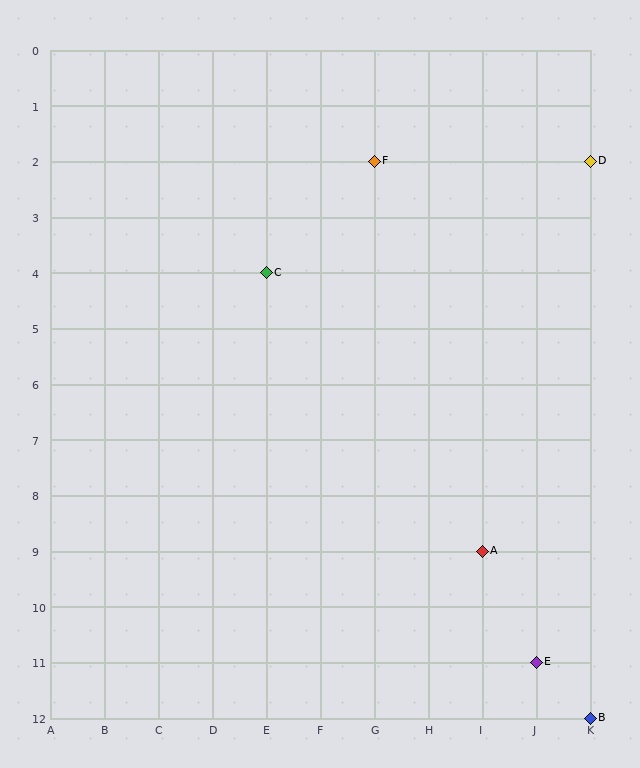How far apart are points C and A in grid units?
Points C and A are 4 columns and 5 rows apart (about 6.4 grid units diagonally).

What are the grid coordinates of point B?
Point B is at grid coordinates (K, 12).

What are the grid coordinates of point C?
Point C is at grid coordinates (E, 4).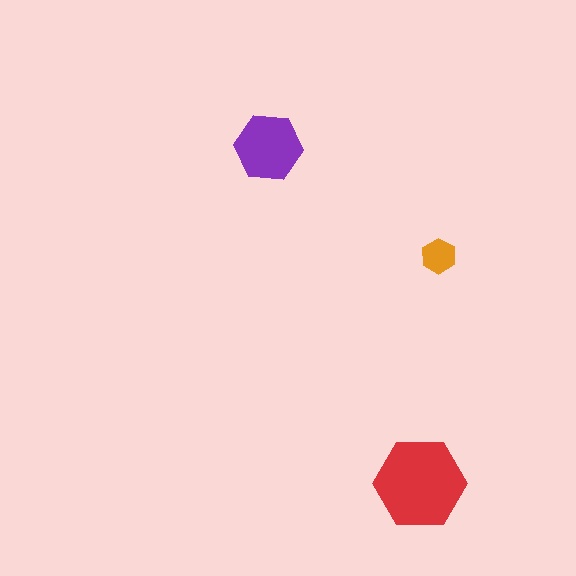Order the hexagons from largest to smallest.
the red one, the purple one, the orange one.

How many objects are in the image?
There are 3 objects in the image.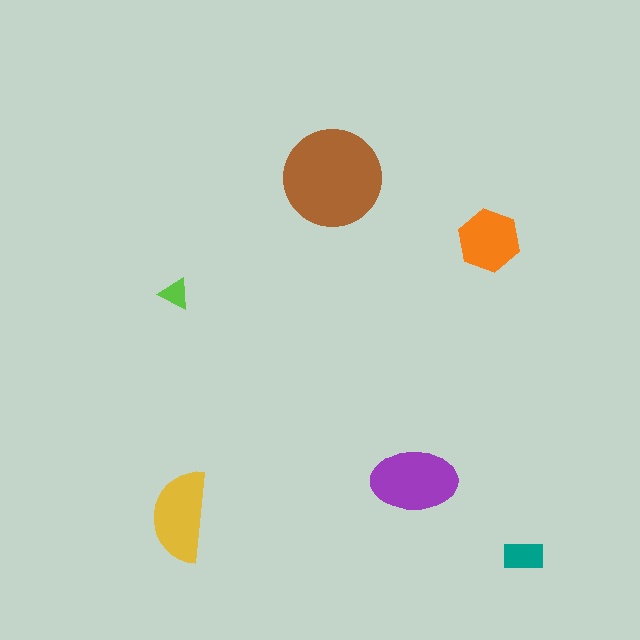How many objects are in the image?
There are 6 objects in the image.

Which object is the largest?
The brown circle.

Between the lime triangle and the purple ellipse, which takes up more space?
The purple ellipse.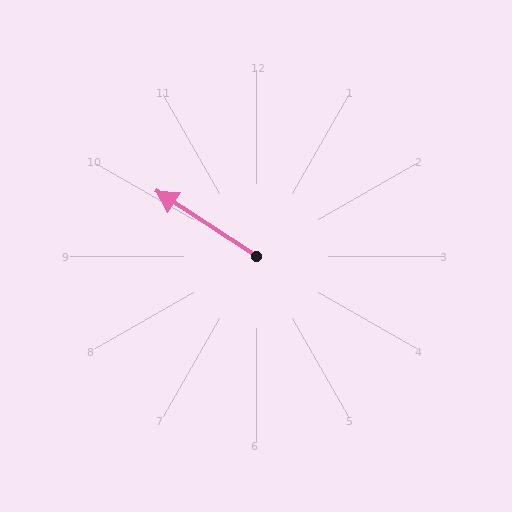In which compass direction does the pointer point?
Northwest.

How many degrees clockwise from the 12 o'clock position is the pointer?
Approximately 303 degrees.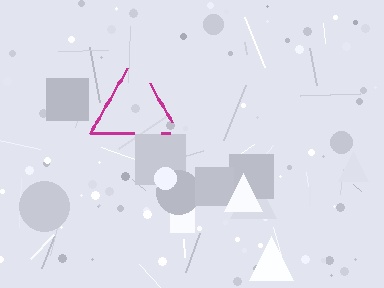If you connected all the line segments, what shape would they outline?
They would outline a triangle.